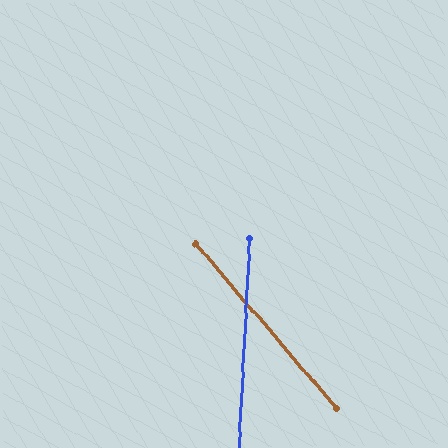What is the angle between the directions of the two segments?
Approximately 44 degrees.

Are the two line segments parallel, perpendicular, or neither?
Neither parallel nor perpendicular — they differ by about 44°.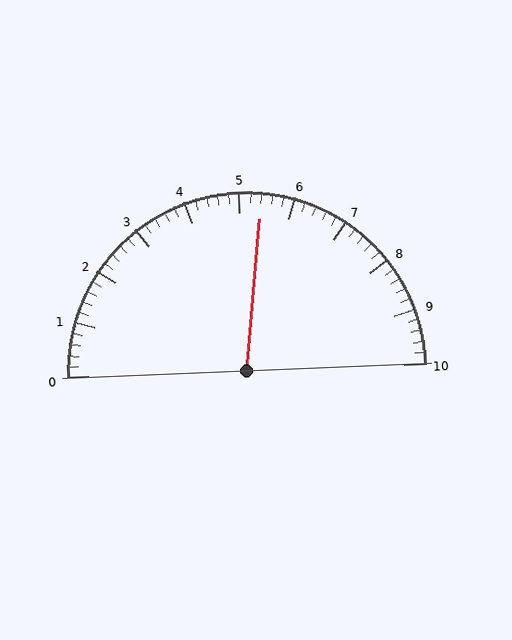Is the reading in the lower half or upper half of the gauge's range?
The reading is in the upper half of the range (0 to 10).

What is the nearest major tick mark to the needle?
The nearest major tick mark is 5.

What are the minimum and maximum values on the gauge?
The gauge ranges from 0 to 10.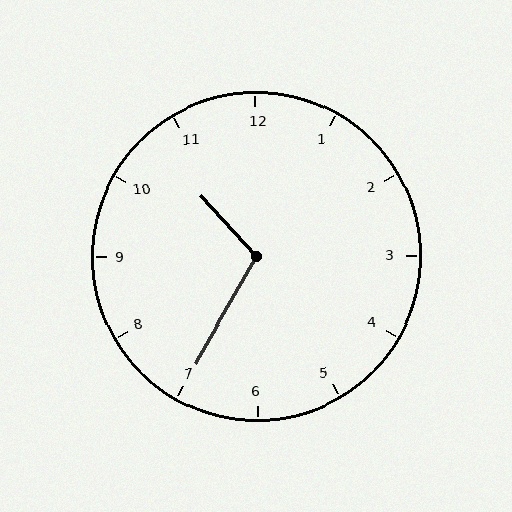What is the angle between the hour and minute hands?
Approximately 108 degrees.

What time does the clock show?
10:35.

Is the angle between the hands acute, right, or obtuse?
It is obtuse.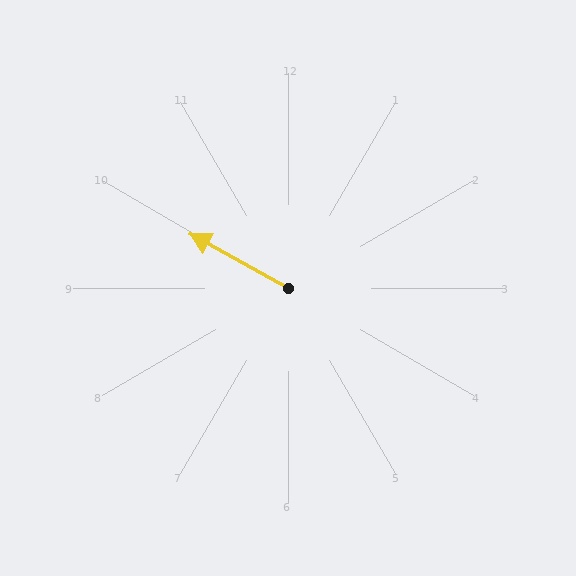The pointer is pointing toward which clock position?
Roughly 10 o'clock.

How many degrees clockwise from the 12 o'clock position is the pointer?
Approximately 299 degrees.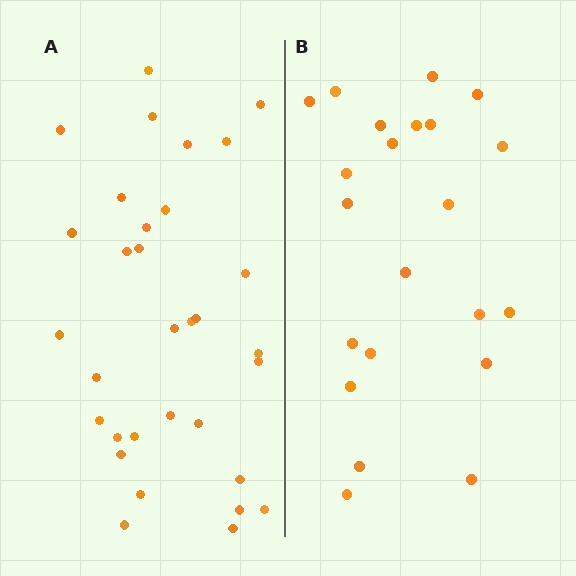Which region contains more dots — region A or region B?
Region A (the left region) has more dots.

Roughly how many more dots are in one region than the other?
Region A has roughly 10 or so more dots than region B.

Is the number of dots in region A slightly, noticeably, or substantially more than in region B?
Region A has substantially more. The ratio is roughly 1.5 to 1.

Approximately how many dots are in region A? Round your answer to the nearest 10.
About 30 dots. (The exact count is 32, which rounds to 30.)